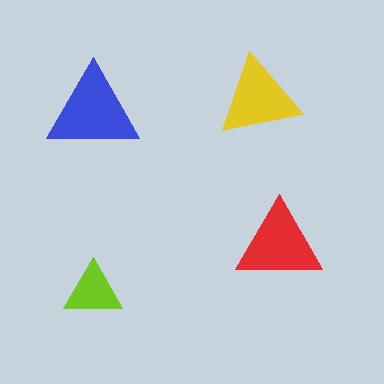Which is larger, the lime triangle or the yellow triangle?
The yellow one.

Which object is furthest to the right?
The red triangle is rightmost.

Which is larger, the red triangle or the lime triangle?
The red one.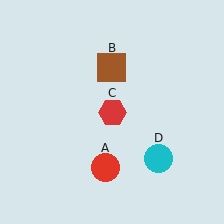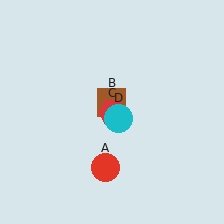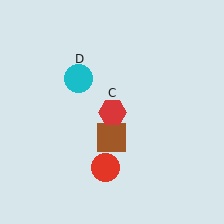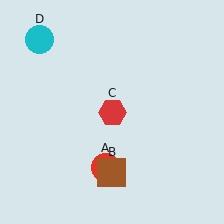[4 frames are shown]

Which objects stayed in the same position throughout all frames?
Red circle (object A) and red hexagon (object C) remained stationary.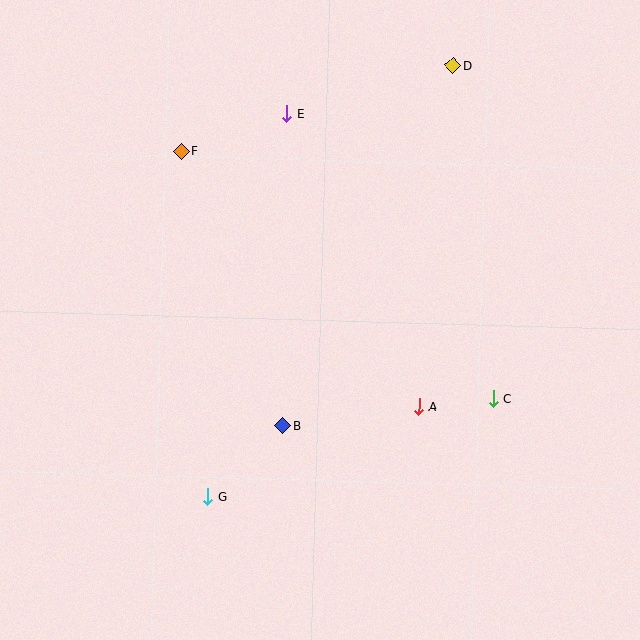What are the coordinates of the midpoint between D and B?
The midpoint between D and B is at (368, 245).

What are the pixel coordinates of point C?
Point C is at (493, 399).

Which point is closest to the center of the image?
Point B at (283, 426) is closest to the center.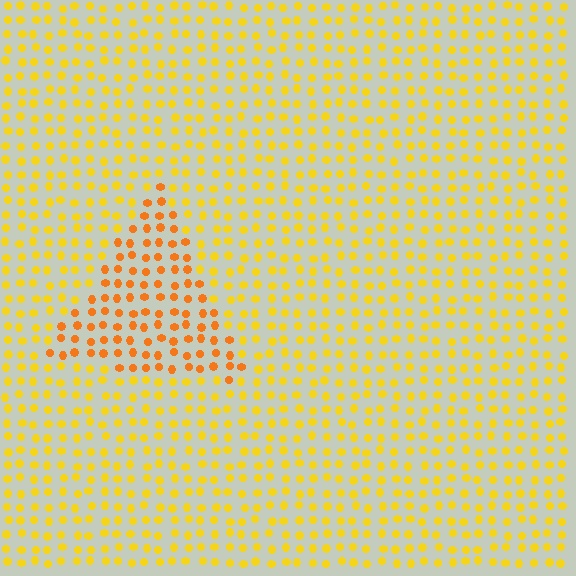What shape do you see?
I see a triangle.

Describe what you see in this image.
The image is filled with small yellow elements in a uniform arrangement. A triangle-shaped region is visible where the elements are tinted to a slightly different hue, forming a subtle color boundary.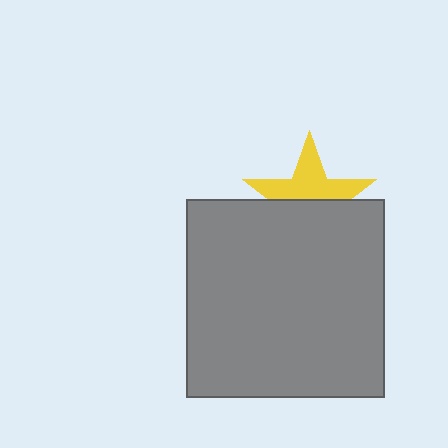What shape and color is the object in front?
The object in front is a gray square.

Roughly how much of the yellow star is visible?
About half of it is visible (roughly 51%).